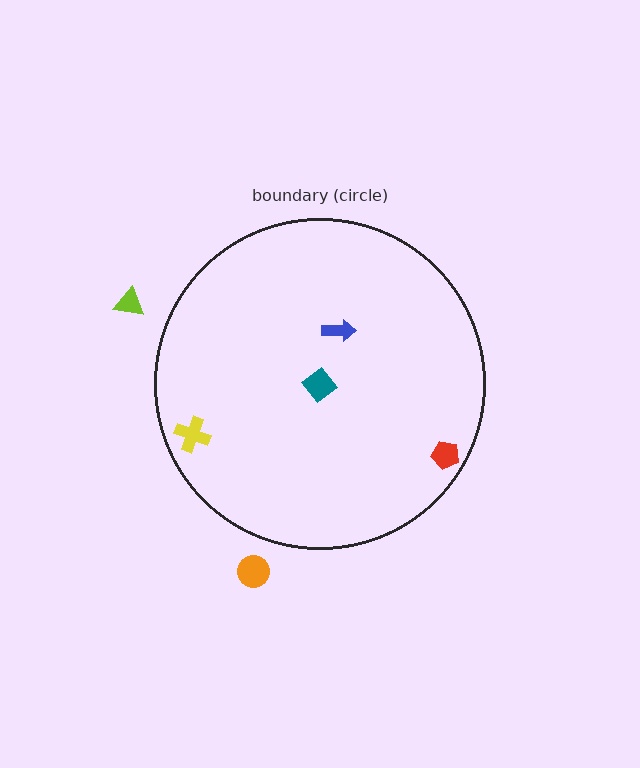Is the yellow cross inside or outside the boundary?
Inside.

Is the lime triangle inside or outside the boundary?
Outside.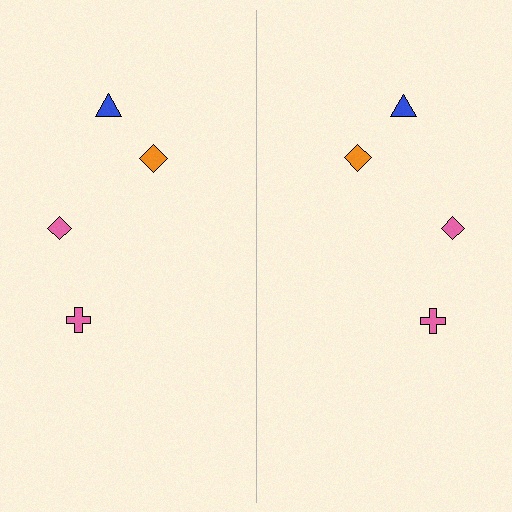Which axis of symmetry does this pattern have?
The pattern has a vertical axis of symmetry running through the center of the image.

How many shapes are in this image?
There are 8 shapes in this image.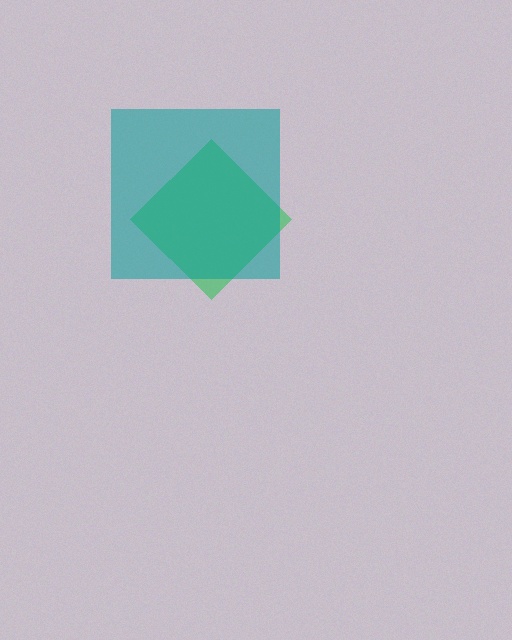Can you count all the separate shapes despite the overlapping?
Yes, there are 2 separate shapes.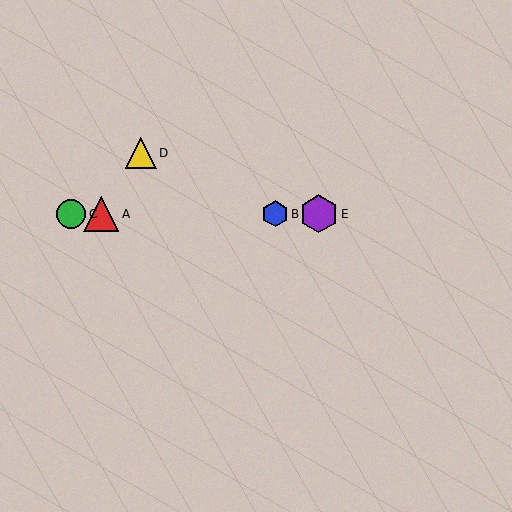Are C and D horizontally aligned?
No, C is at y≈214 and D is at y≈153.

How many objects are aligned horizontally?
4 objects (A, B, C, E) are aligned horizontally.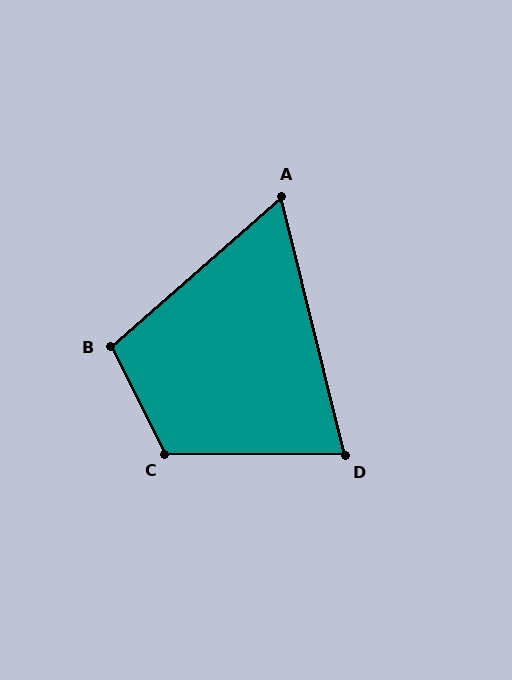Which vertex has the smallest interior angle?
A, at approximately 63 degrees.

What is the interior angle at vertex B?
Approximately 104 degrees (obtuse).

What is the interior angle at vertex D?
Approximately 76 degrees (acute).